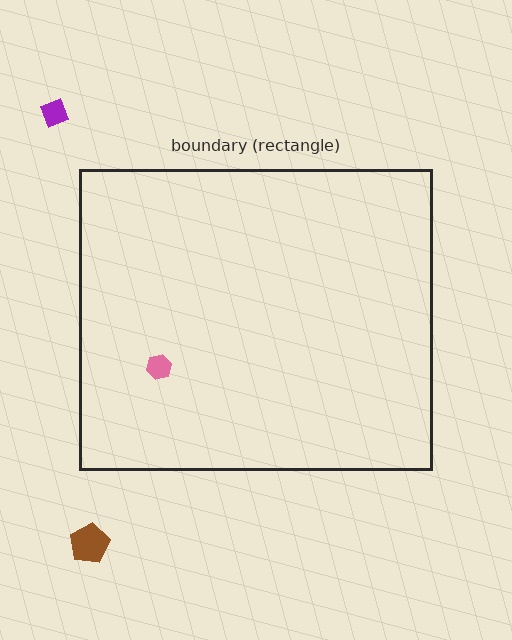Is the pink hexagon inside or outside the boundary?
Inside.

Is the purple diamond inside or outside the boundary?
Outside.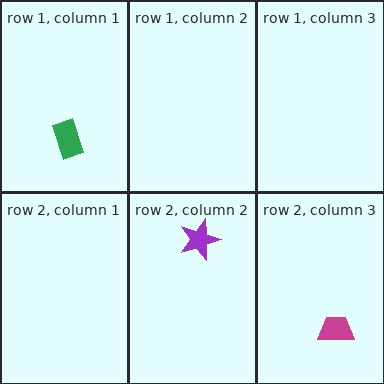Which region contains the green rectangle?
The row 1, column 1 region.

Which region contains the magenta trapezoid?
The row 2, column 3 region.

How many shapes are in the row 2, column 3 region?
1.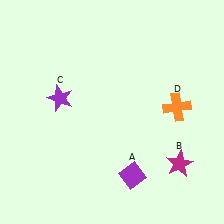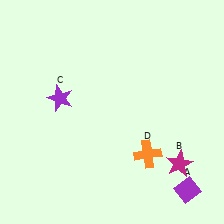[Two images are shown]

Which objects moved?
The objects that moved are: the purple diamond (A), the orange cross (D).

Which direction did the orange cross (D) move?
The orange cross (D) moved down.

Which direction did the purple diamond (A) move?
The purple diamond (A) moved right.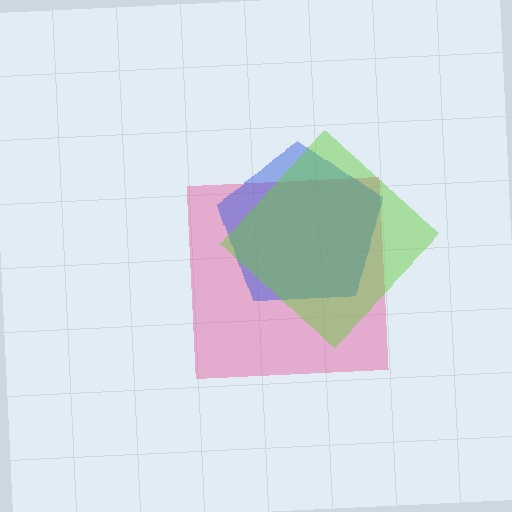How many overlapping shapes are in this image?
There are 3 overlapping shapes in the image.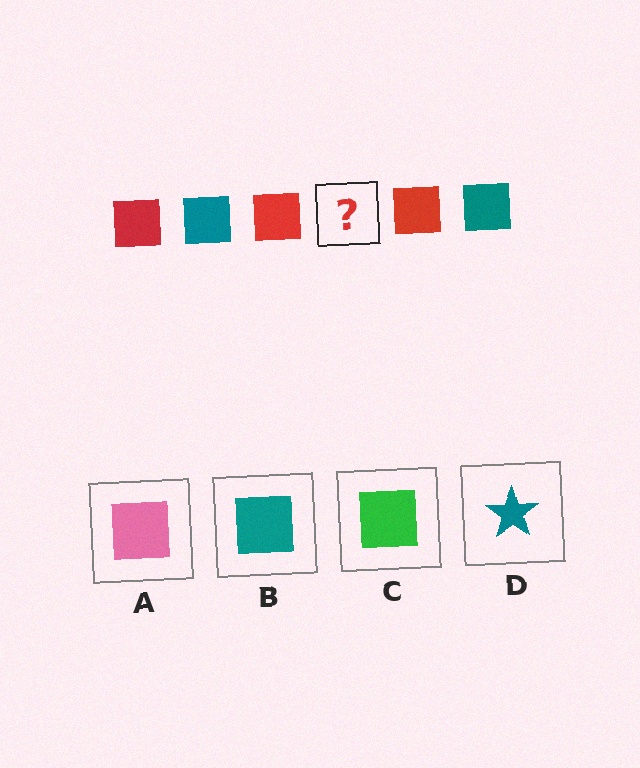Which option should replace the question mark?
Option B.